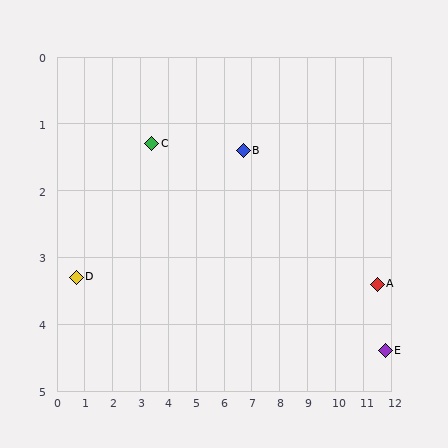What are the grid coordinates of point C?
Point C is at approximately (3.4, 1.3).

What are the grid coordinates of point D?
Point D is at approximately (0.7, 3.3).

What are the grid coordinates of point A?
Point A is at approximately (11.5, 3.4).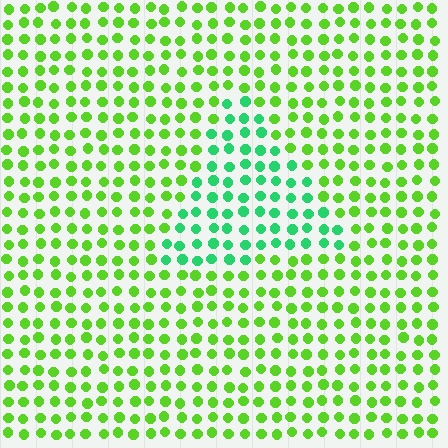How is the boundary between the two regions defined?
The boundary is defined purely by a slight shift in hue (about 42 degrees). Spacing, size, and orientation are identical on both sides.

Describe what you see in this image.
The image is filled with small lime elements in a uniform arrangement. A triangle-shaped region is visible where the elements are tinted to a slightly different hue, forming a subtle color boundary.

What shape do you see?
I see a triangle.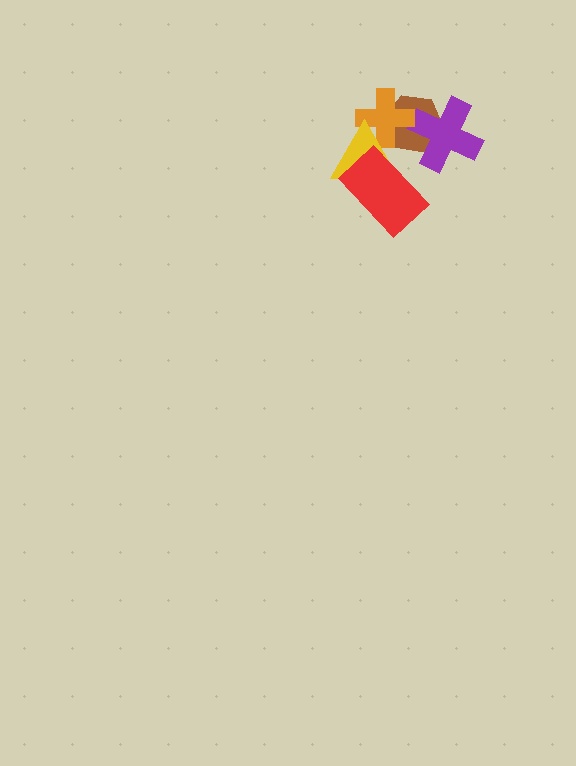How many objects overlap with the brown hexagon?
3 objects overlap with the brown hexagon.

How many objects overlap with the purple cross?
1 object overlaps with the purple cross.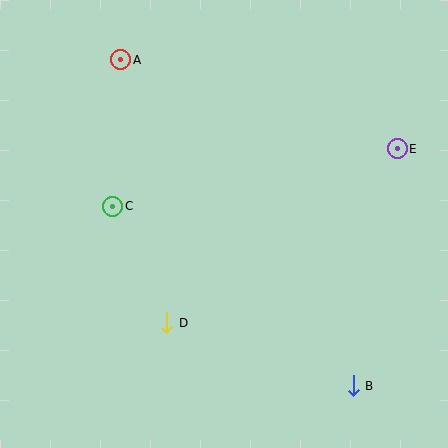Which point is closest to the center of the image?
Point C at (113, 206) is closest to the center.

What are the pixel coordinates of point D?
Point D is at (167, 323).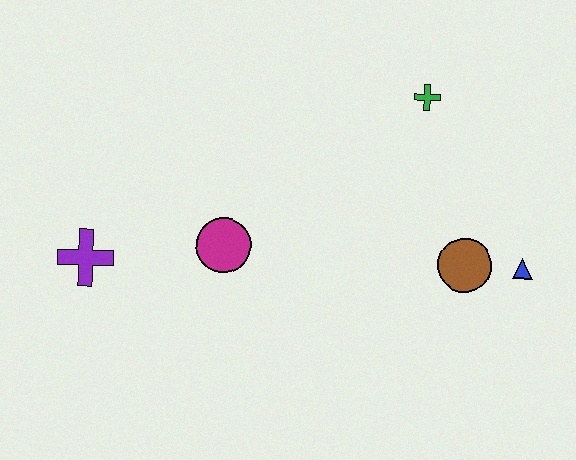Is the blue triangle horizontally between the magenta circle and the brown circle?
No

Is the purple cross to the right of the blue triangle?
No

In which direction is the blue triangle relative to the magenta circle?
The blue triangle is to the right of the magenta circle.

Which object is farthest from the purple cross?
The blue triangle is farthest from the purple cross.